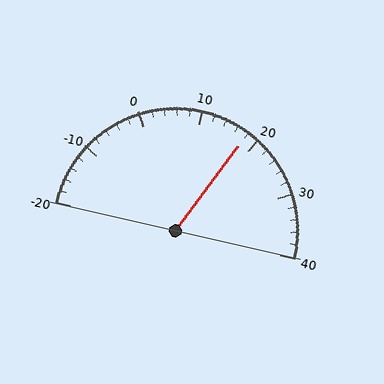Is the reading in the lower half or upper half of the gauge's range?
The reading is in the upper half of the range (-20 to 40).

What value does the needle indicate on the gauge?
The needle indicates approximately 18.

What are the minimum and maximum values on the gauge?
The gauge ranges from -20 to 40.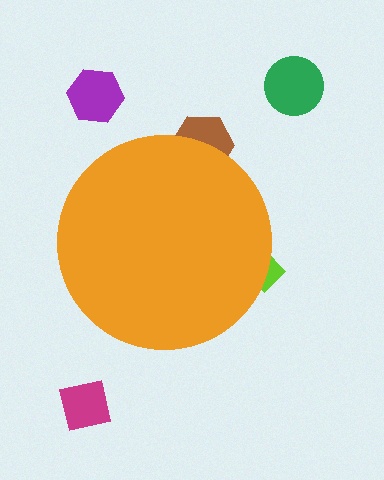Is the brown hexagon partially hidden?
Yes, the brown hexagon is partially hidden behind the orange circle.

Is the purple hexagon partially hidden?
No, the purple hexagon is fully visible.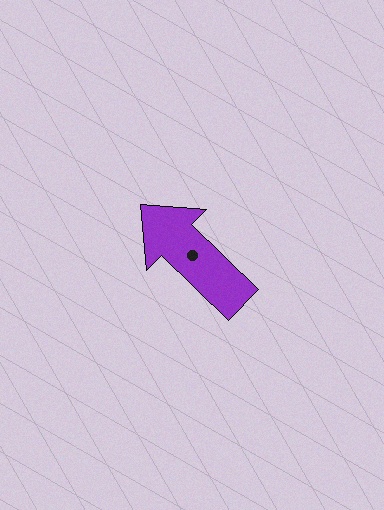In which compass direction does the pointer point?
Northwest.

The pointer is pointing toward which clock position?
Roughly 10 o'clock.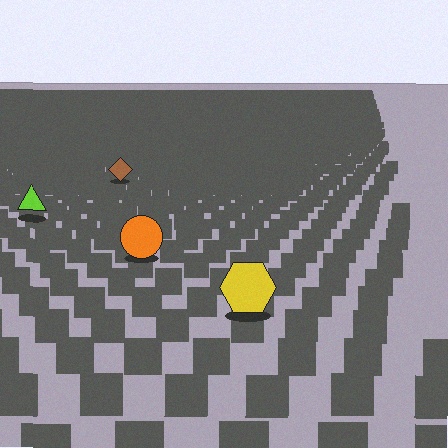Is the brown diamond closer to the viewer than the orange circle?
No. The orange circle is closer — you can tell from the texture gradient: the ground texture is coarser near it.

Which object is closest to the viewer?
The yellow hexagon is closest. The texture marks near it are larger and more spread out.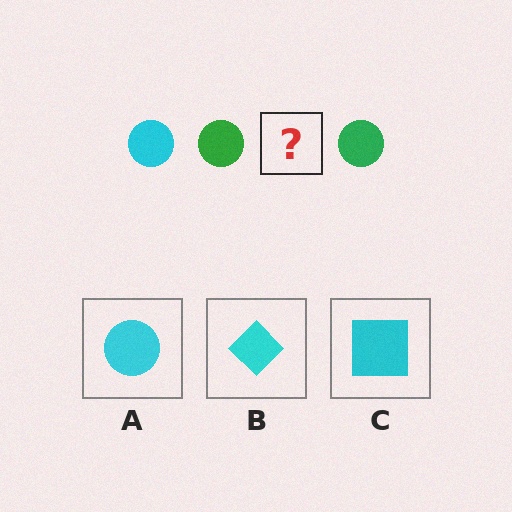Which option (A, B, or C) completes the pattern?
A.